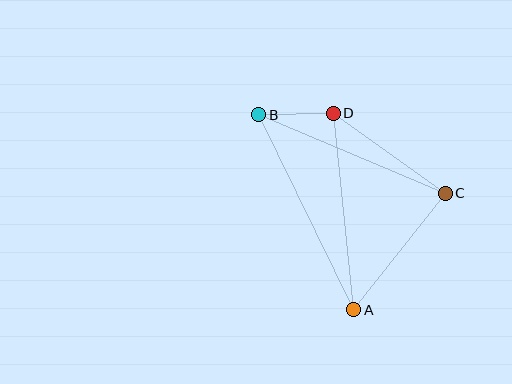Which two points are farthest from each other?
Points A and B are farthest from each other.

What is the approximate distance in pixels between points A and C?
The distance between A and C is approximately 148 pixels.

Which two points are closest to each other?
Points B and D are closest to each other.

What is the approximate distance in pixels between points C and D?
The distance between C and D is approximately 138 pixels.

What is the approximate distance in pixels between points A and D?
The distance between A and D is approximately 198 pixels.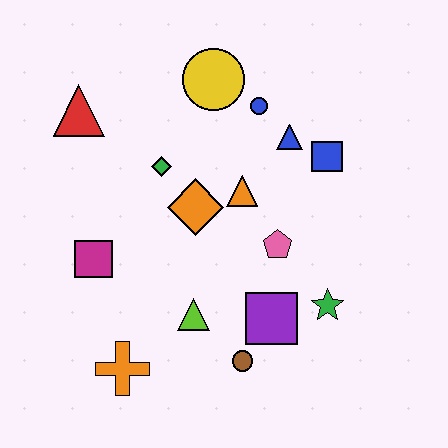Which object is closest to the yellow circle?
The blue circle is closest to the yellow circle.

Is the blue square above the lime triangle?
Yes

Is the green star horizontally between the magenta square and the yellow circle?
No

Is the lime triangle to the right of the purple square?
No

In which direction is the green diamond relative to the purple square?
The green diamond is above the purple square.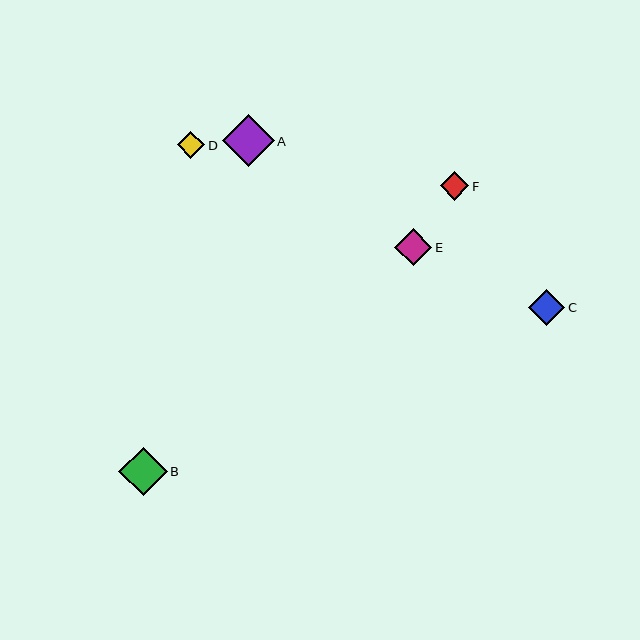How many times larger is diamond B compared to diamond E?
Diamond B is approximately 1.3 times the size of diamond E.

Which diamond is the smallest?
Diamond D is the smallest with a size of approximately 27 pixels.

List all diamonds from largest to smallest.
From largest to smallest: A, B, E, C, F, D.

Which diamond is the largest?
Diamond A is the largest with a size of approximately 52 pixels.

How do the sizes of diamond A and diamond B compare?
Diamond A and diamond B are approximately the same size.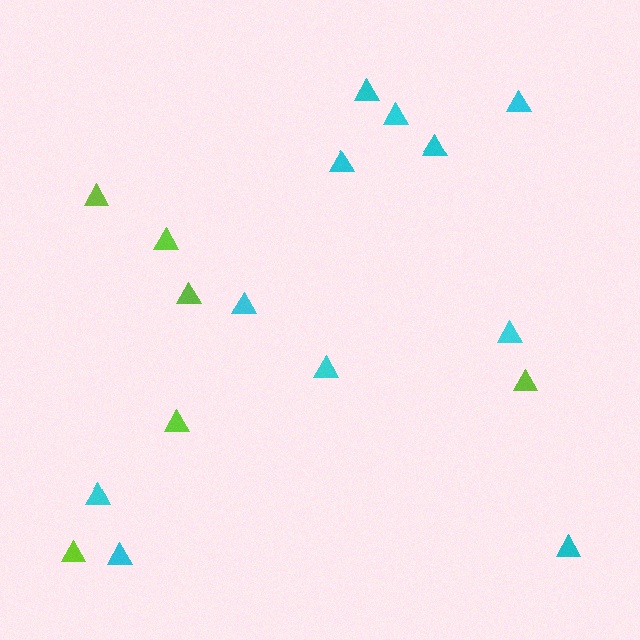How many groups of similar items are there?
There are 2 groups: one group of cyan triangles (11) and one group of lime triangles (6).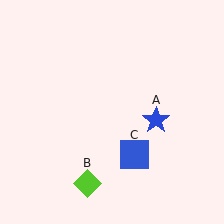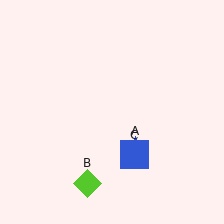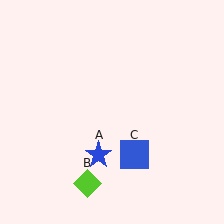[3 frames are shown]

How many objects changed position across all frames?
1 object changed position: blue star (object A).